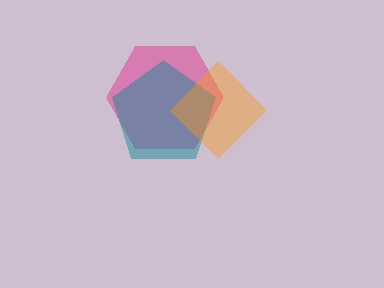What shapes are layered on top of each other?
The layered shapes are: a pink hexagon, a teal pentagon, an orange diamond.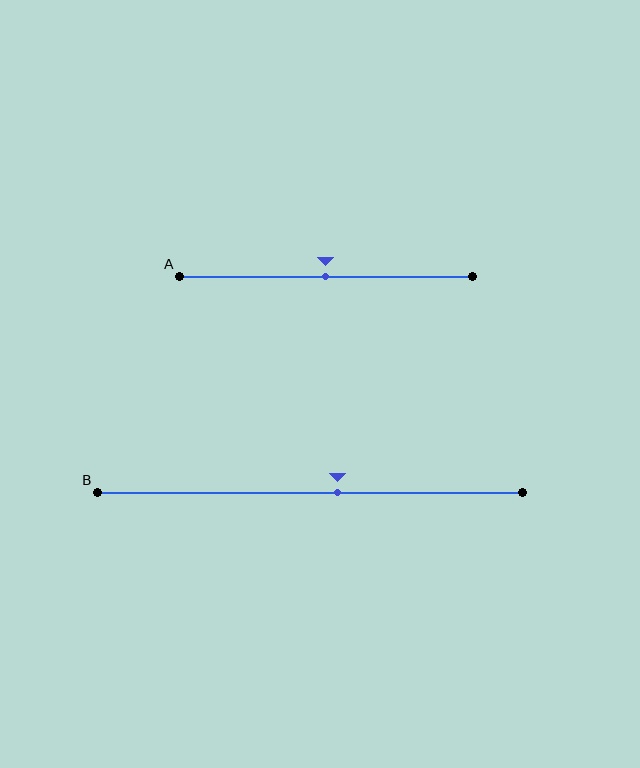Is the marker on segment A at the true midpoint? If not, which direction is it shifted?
Yes, the marker on segment A is at the true midpoint.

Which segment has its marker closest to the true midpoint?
Segment A has its marker closest to the true midpoint.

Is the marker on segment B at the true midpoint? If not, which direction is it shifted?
No, the marker on segment B is shifted to the right by about 7% of the segment length.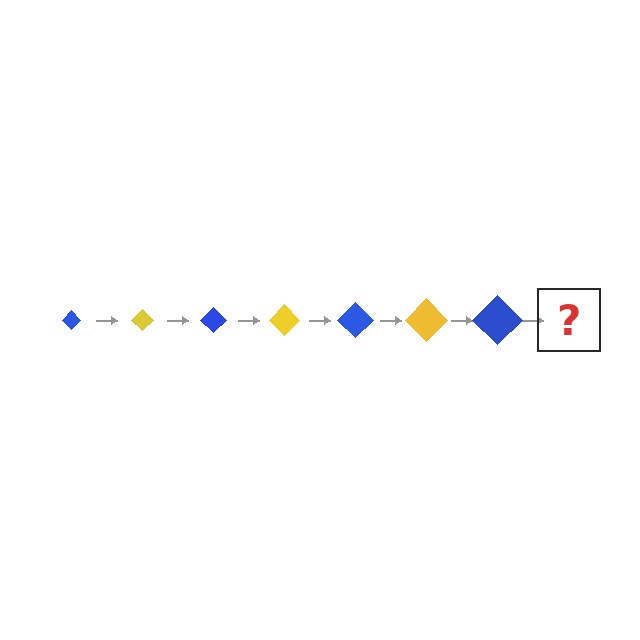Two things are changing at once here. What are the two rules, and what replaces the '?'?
The two rules are that the diamond grows larger each step and the color cycles through blue and yellow. The '?' should be a yellow diamond, larger than the previous one.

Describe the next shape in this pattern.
It should be a yellow diamond, larger than the previous one.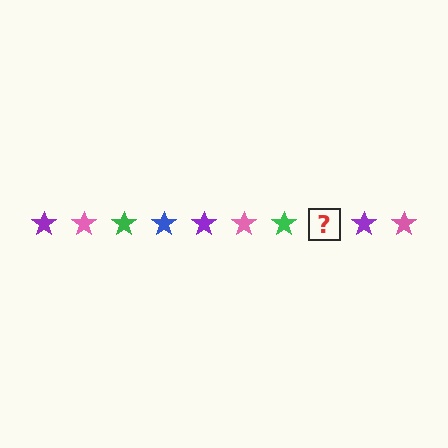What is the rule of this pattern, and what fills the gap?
The rule is that the pattern cycles through purple, pink, green, blue stars. The gap should be filled with a blue star.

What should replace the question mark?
The question mark should be replaced with a blue star.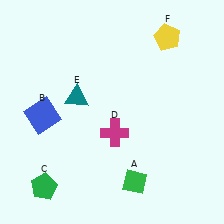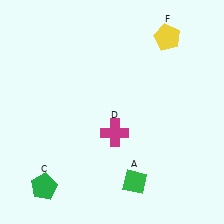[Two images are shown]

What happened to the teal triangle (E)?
The teal triangle (E) was removed in Image 2. It was in the top-left area of Image 1.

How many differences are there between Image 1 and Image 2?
There are 2 differences between the two images.